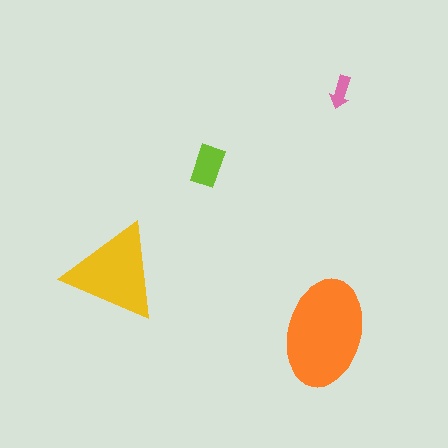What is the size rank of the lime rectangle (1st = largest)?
3rd.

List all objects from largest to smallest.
The orange ellipse, the yellow triangle, the lime rectangle, the pink arrow.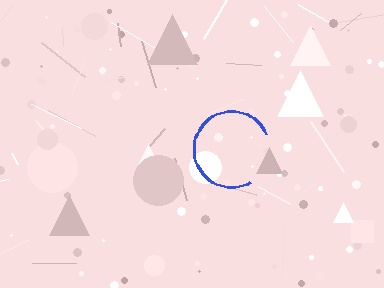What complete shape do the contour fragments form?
The contour fragments form a circle.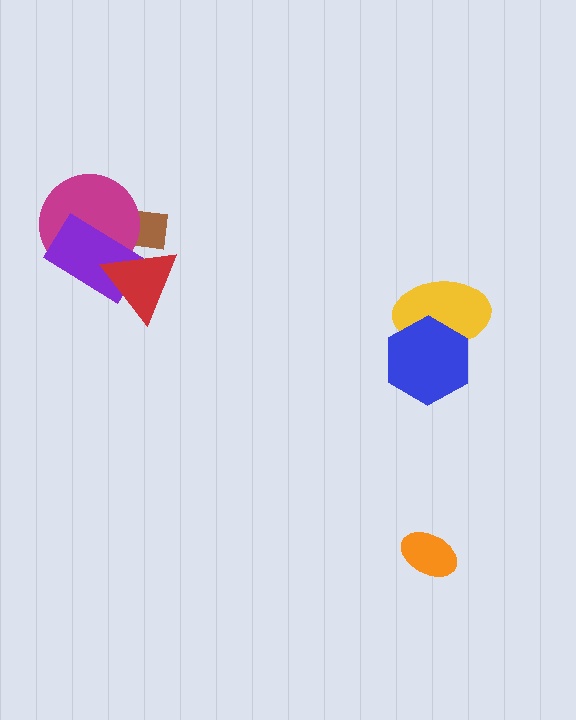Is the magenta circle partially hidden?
Yes, it is partially covered by another shape.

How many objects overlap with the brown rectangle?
3 objects overlap with the brown rectangle.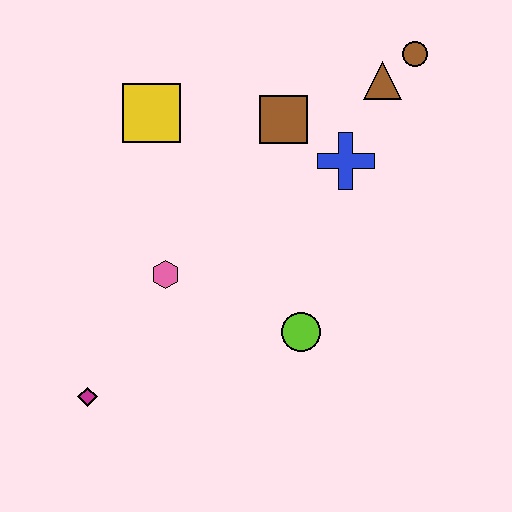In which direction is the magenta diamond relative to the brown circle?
The magenta diamond is below the brown circle.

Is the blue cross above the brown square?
No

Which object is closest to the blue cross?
The brown square is closest to the blue cross.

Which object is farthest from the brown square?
The magenta diamond is farthest from the brown square.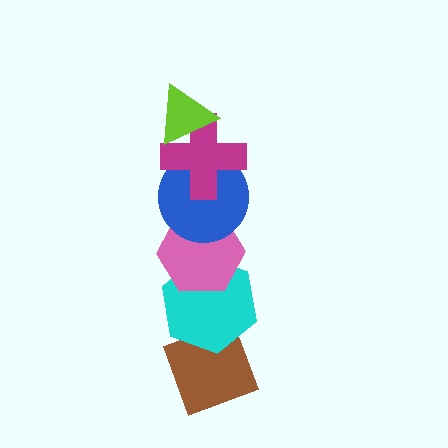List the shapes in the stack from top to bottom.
From top to bottom: the lime triangle, the magenta cross, the blue circle, the pink hexagon, the cyan hexagon, the brown diamond.